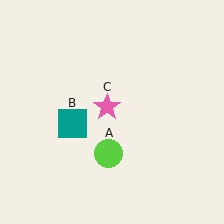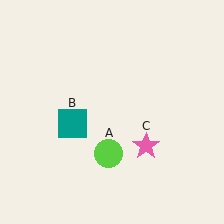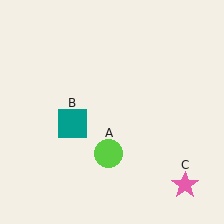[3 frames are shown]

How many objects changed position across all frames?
1 object changed position: pink star (object C).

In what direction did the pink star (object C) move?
The pink star (object C) moved down and to the right.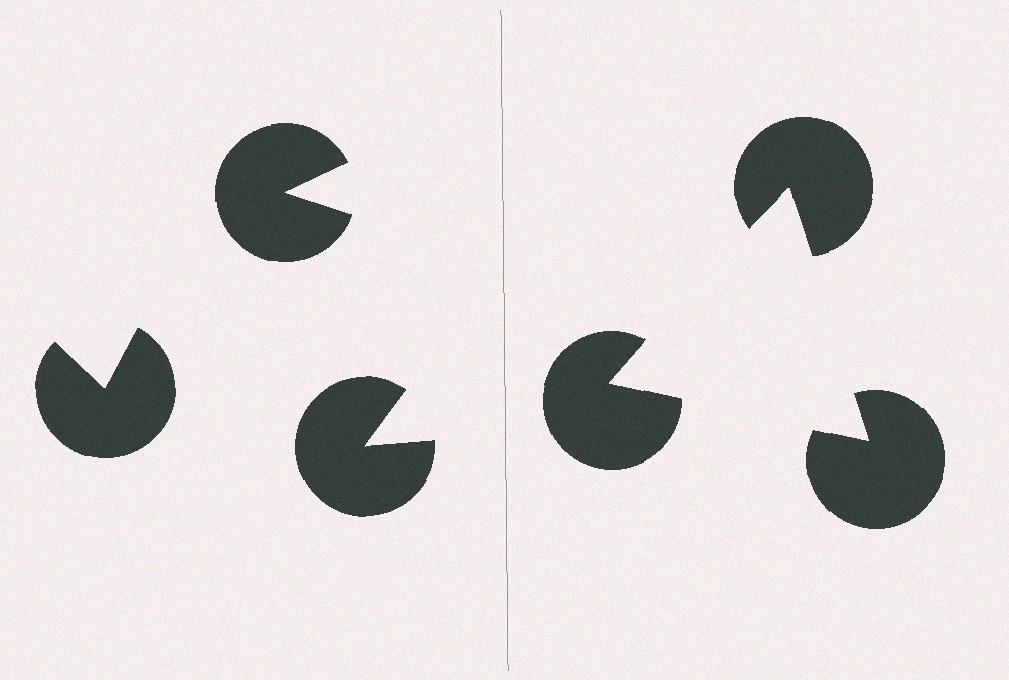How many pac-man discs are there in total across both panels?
6 — 3 on each side.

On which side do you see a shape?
An illusory triangle appears on the right side. On the left side the wedge cuts are rotated, so no coherent shape forms.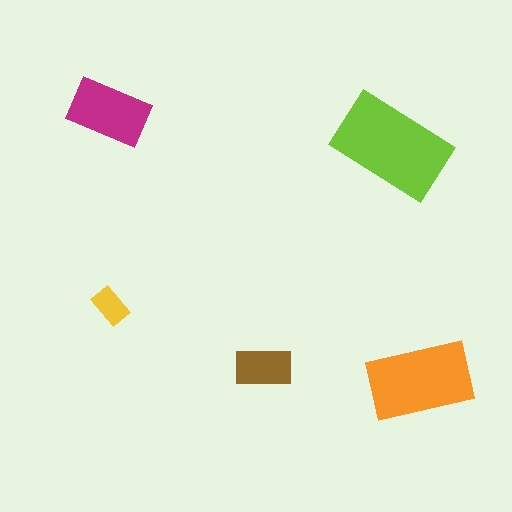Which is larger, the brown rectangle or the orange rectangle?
The orange one.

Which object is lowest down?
The orange rectangle is bottommost.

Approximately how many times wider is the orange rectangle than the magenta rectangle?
About 1.5 times wider.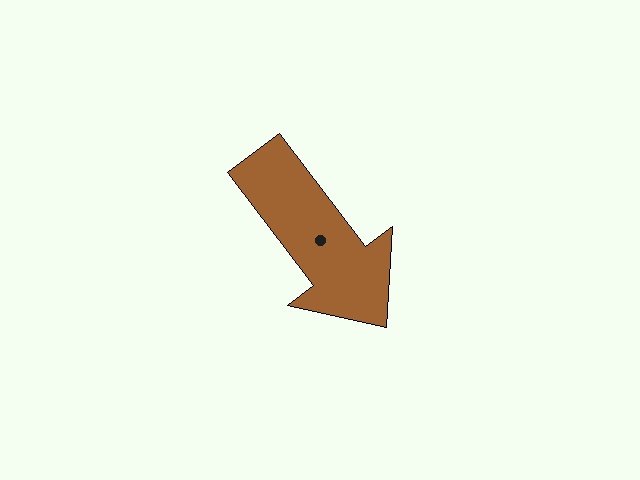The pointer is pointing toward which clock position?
Roughly 5 o'clock.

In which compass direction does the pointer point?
Southeast.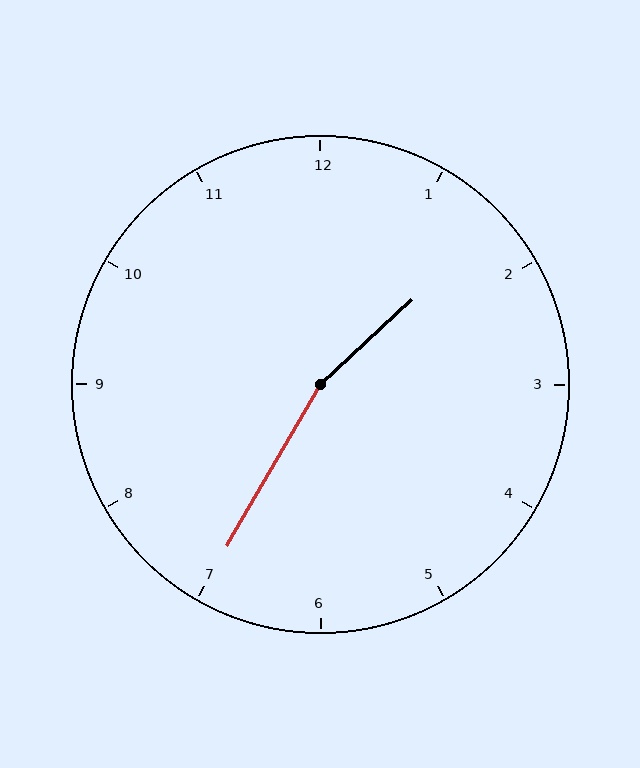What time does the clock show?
1:35.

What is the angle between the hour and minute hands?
Approximately 162 degrees.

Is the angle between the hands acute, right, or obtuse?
It is obtuse.